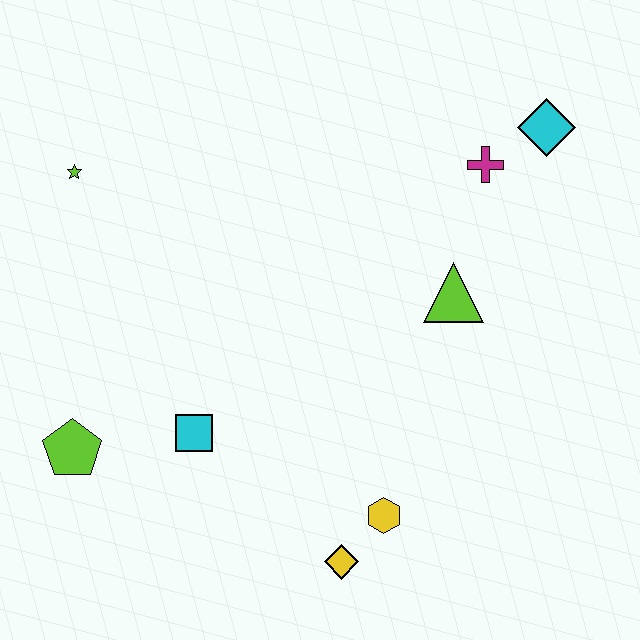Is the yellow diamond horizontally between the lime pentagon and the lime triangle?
Yes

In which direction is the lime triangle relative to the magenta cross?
The lime triangle is below the magenta cross.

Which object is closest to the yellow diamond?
The yellow hexagon is closest to the yellow diamond.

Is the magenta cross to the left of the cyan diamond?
Yes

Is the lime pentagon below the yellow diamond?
No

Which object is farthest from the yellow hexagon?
The lime star is farthest from the yellow hexagon.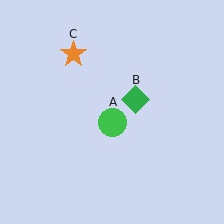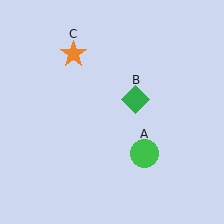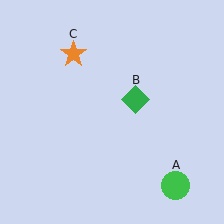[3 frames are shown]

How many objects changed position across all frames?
1 object changed position: green circle (object A).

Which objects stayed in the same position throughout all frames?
Green diamond (object B) and orange star (object C) remained stationary.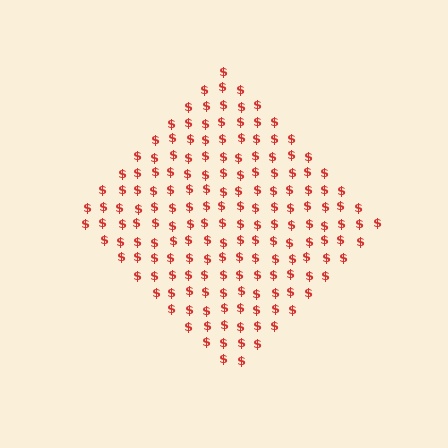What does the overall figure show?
The overall figure shows a diamond.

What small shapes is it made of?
It is made of small dollar signs.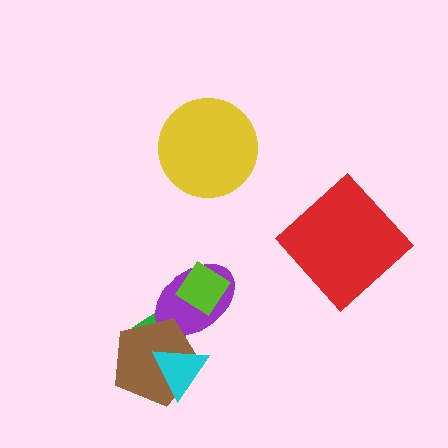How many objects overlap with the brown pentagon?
3 objects overlap with the brown pentagon.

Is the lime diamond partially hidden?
No, no other shape covers it.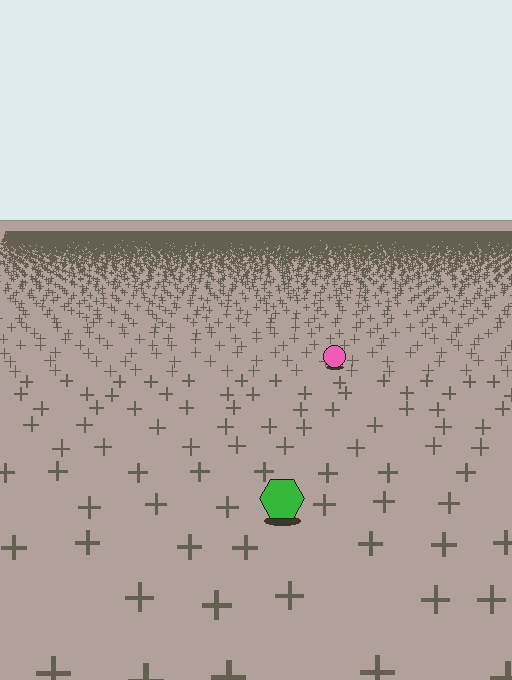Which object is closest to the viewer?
The green hexagon is closest. The texture marks near it are larger and more spread out.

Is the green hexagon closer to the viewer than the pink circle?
Yes. The green hexagon is closer — you can tell from the texture gradient: the ground texture is coarser near it.